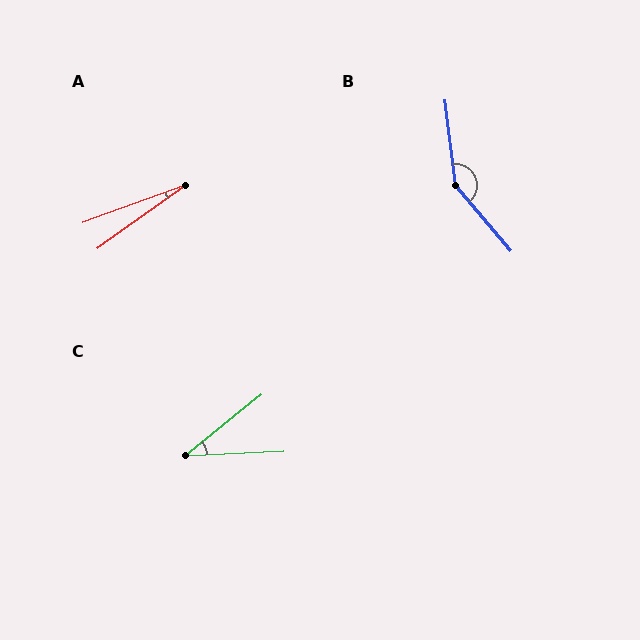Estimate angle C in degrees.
Approximately 37 degrees.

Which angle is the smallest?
A, at approximately 16 degrees.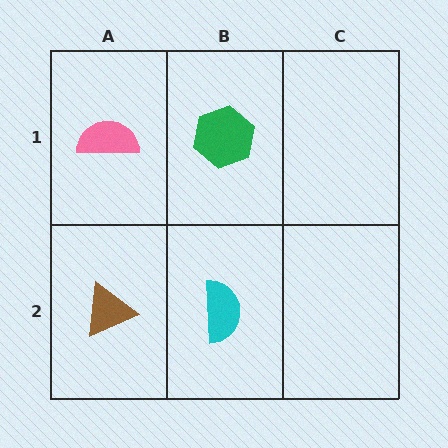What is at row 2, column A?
A brown triangle.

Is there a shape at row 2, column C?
No, that cell is empty.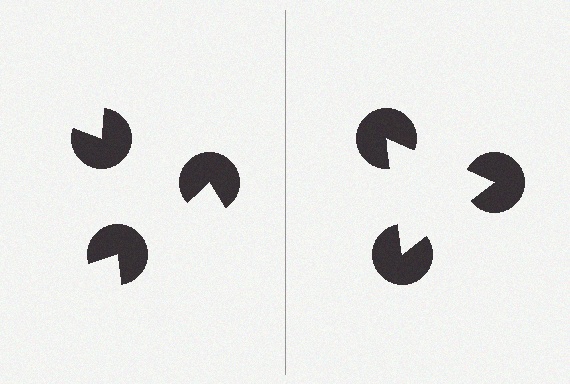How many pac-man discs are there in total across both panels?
6 — 3 on each side.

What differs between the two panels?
The pac-man discs are positioned identically on both sides; only the wedge orientations differ. On the right they align to a triangle; on the left they are misaligned.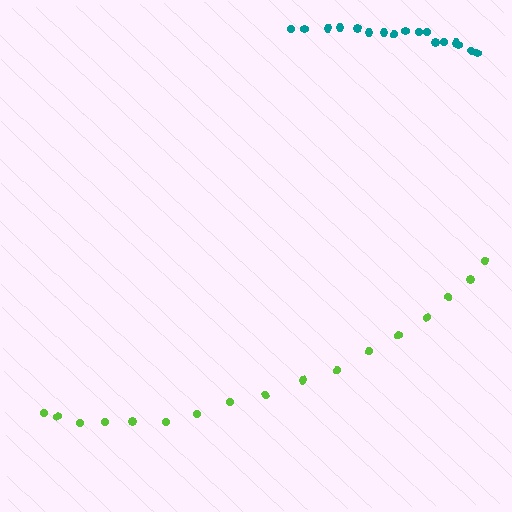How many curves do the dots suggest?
There are 2 distinct paths.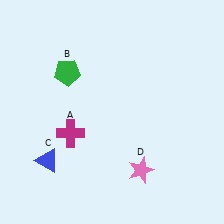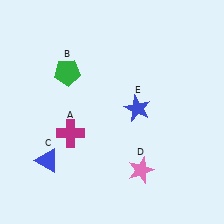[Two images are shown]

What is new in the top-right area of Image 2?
A blue star (E) was added in the top-right area of Image 2.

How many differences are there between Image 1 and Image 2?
There is 1 difference between the two images.